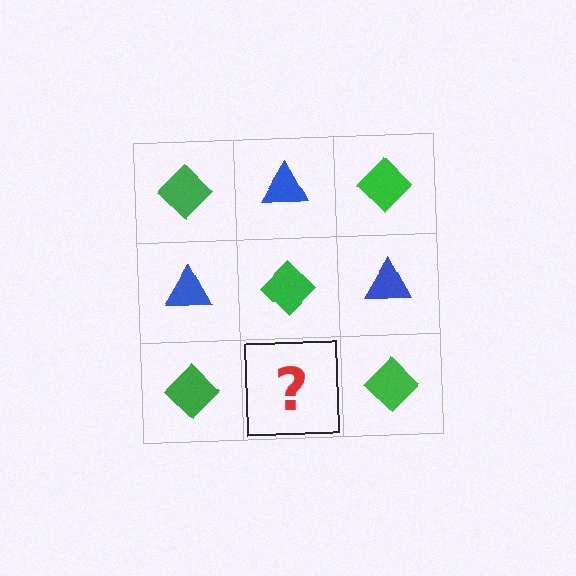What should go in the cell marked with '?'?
The missing cell should contain a blue triangle.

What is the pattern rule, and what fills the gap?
The rule is that it alternates green diamond and blue triangle in a checkerboard pattern. The gap should be filled with a blue triangle.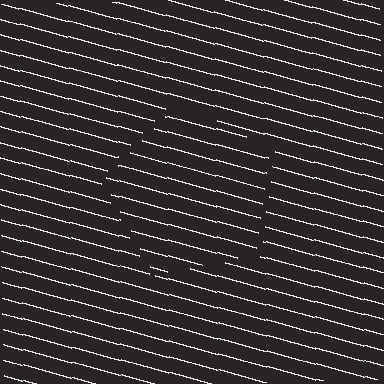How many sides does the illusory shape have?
5 sides — the line-ends trace a pentagon.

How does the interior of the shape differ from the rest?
The interior of the shape contains the same grating, shifted by half a period — the contour is defined by the phase discontinuity where line-ends from the inner and outer gratings abut.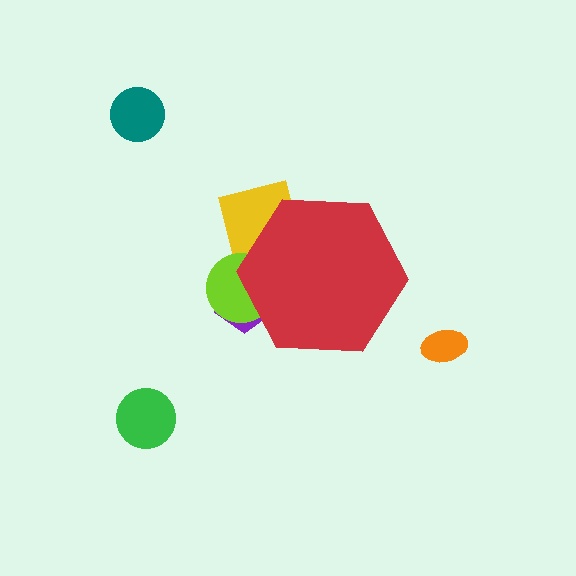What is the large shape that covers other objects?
A red hexagon.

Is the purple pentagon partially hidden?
Yes, the purple pentagon is partially hidden behind the red hexagon.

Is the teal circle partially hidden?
No, the teal circle is fully visible.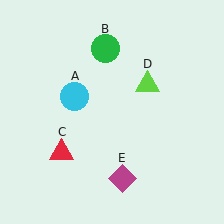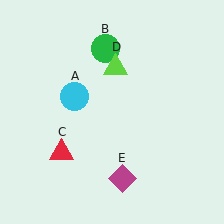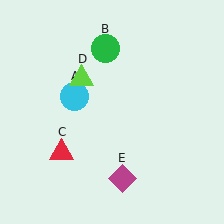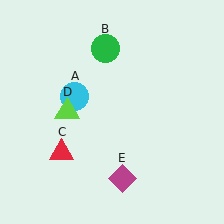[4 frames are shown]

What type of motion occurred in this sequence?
The lime triangle (object D) rotated counterclockwise around the center of the scene.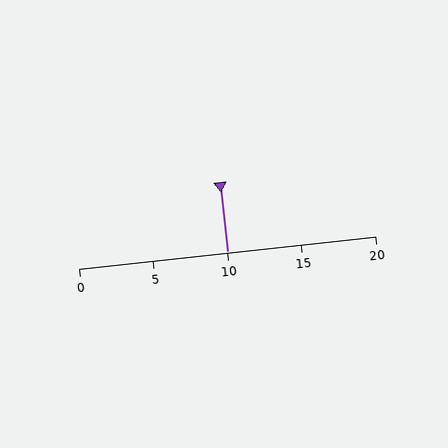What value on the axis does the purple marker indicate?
The marker indicates approximately 10.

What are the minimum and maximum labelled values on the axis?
The axis runs from 0 to 20.